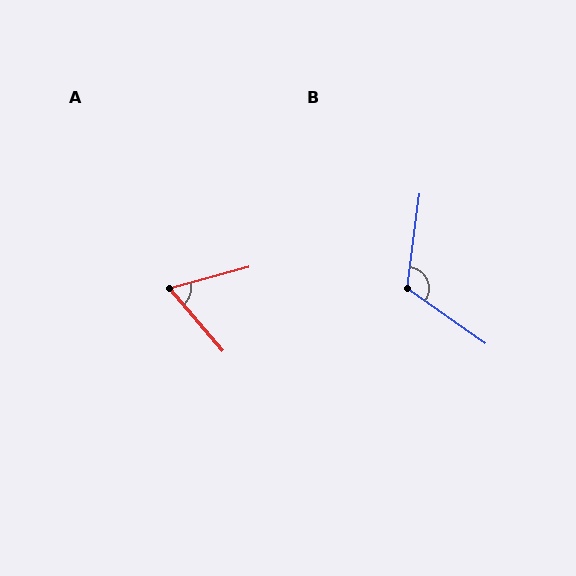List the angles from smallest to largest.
A (65°), B (118°).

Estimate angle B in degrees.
Approximately 118 degrees.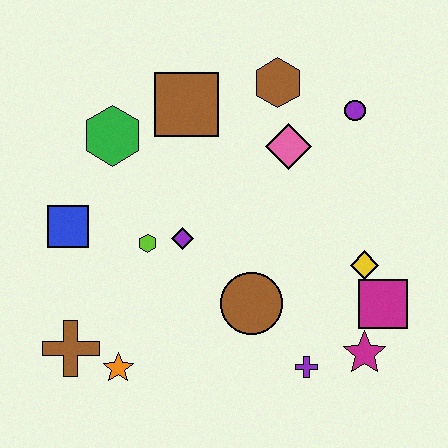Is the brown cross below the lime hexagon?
Yes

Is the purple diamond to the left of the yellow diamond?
Yes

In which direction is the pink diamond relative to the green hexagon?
The pink diamond is to the right of the green hexagon.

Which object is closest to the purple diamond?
The lime hexagon is closest to the purple diamond.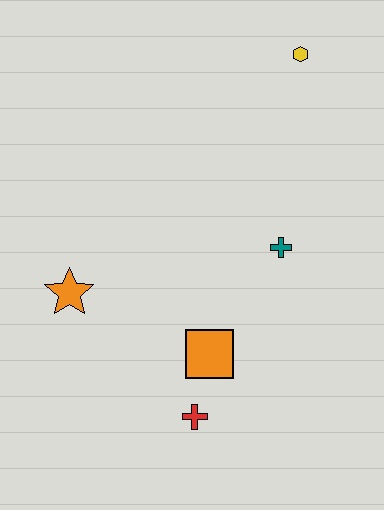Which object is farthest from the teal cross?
The orange star is farthest from the teal cross.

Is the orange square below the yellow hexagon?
Yes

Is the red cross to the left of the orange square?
Yes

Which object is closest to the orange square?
The red cross is closest to the orange square.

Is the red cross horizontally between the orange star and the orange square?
Yes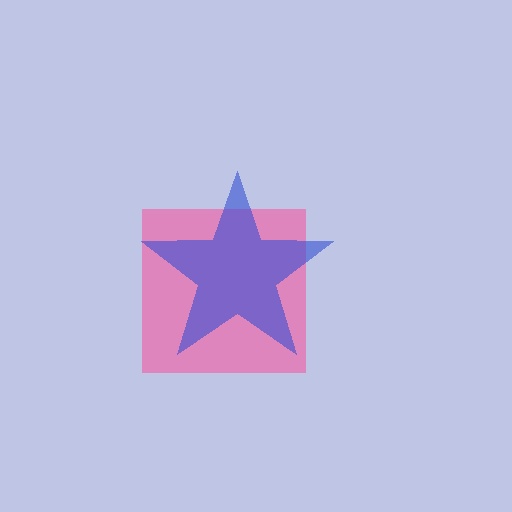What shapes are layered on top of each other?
The layered shapes are: a pink square, a blue star.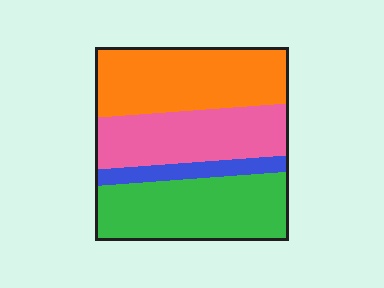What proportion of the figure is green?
Green takes up about one third (1/3) of the figure.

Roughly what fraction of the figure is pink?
Pink takes up between a quarter and a half of the figure.